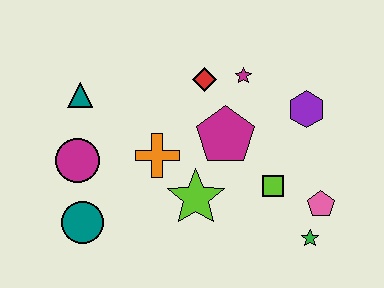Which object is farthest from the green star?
The teal triangle is farthest from the green star.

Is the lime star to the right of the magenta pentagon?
No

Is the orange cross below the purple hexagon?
Yes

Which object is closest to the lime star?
The orange cross is closest to the lime star.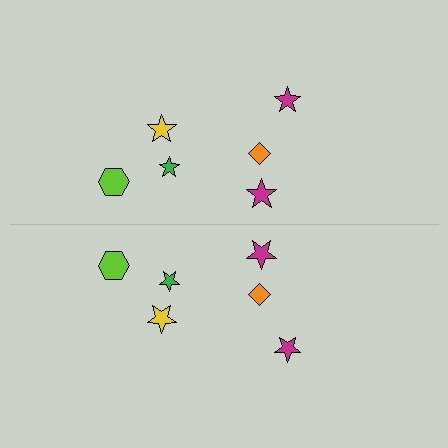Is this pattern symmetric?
Yes, this pattern has bilateral (reflection) symmetry.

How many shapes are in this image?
There are 12 shapes in this image.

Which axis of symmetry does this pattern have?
The pattern has a horizontal axis of symmetry running through the center of the image.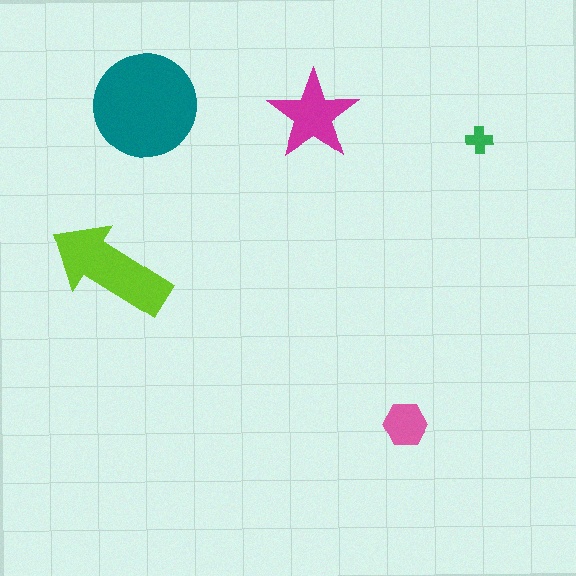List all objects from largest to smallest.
The teal circle, the lime arrow, the magenta star, the pink hexagon, the green cross.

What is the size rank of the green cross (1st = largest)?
5th.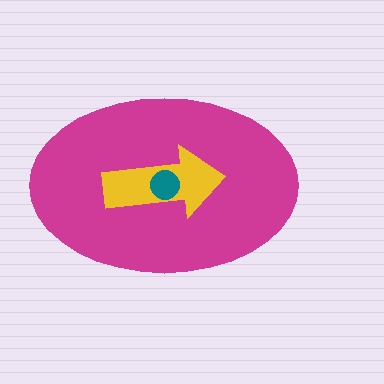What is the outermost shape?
The magenta ellipse.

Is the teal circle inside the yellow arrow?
Yes.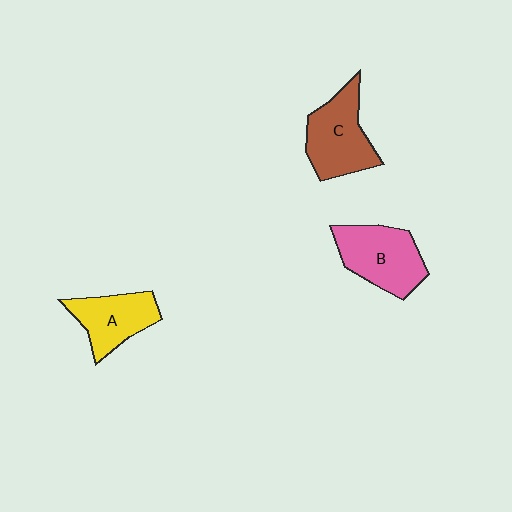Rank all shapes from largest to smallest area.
From largest to smallest: B (pink), C (brown), A (yellow).